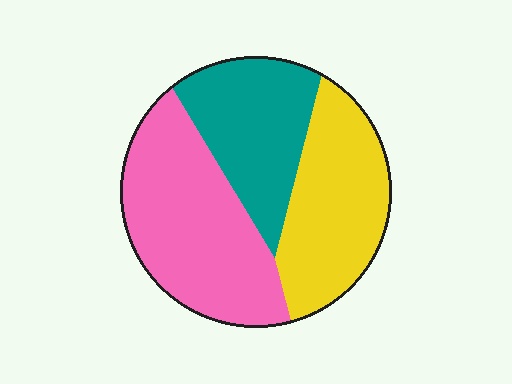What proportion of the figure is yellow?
Yellow takes up about one third (1/3) of the figure.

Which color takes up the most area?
Pink, at roughly 40%.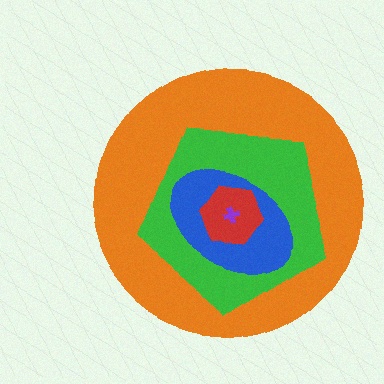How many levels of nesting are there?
5.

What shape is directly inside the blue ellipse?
The red hexagon.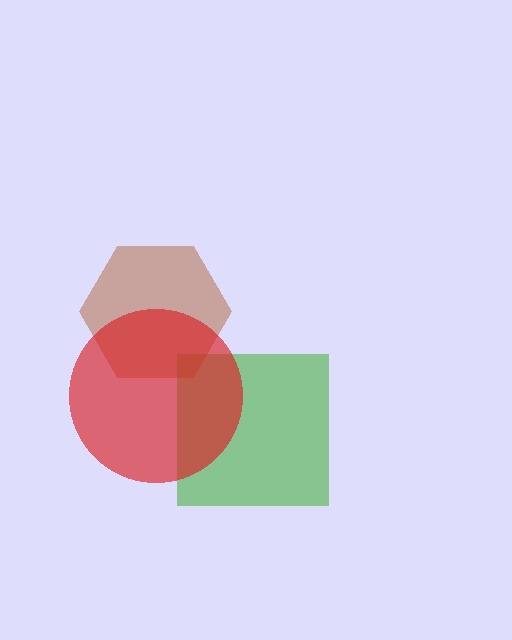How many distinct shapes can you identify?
There are 3 distinct shapes: a green square, a brown hexagon, a red circle.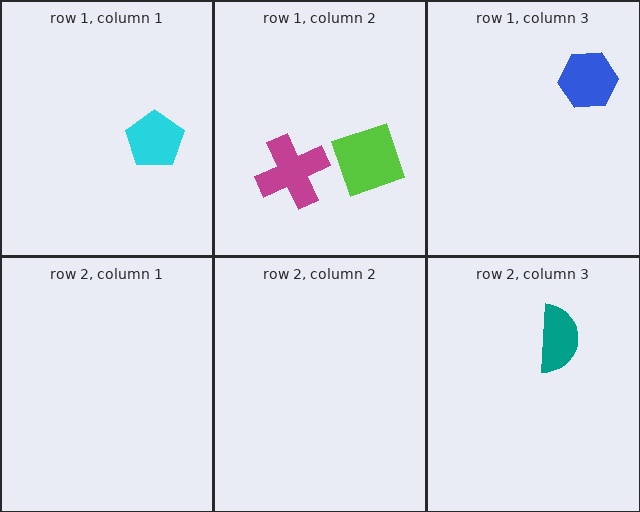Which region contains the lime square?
The row 1, column 2 region.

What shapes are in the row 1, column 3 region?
The blue hexagon.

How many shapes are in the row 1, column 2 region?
2.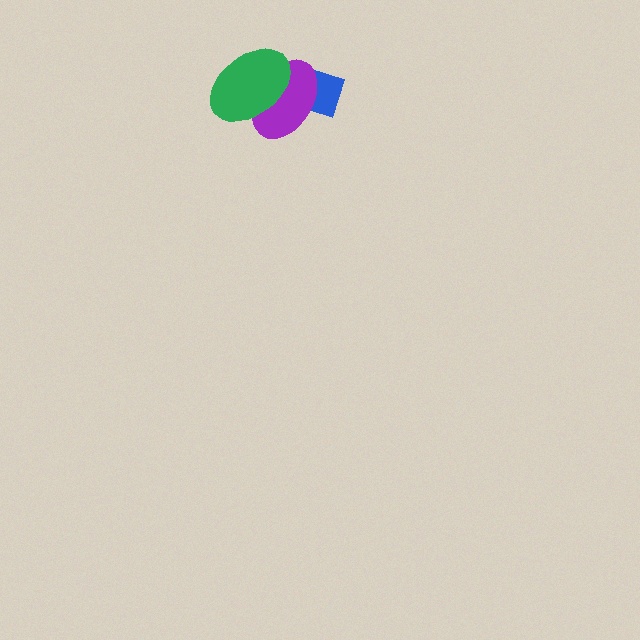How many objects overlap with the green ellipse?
1 object overlaps with the green ellipse.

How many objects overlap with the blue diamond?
1 object overlaps with the blue diamond.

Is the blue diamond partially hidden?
Yes, it is partially covered by another shape.